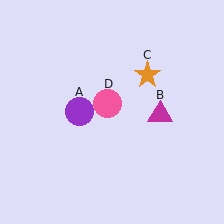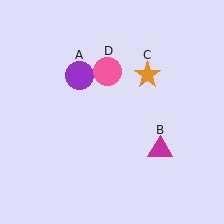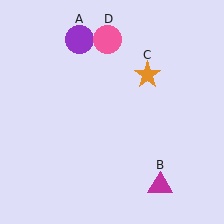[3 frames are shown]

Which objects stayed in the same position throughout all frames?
Orange star (object C) remained stationary.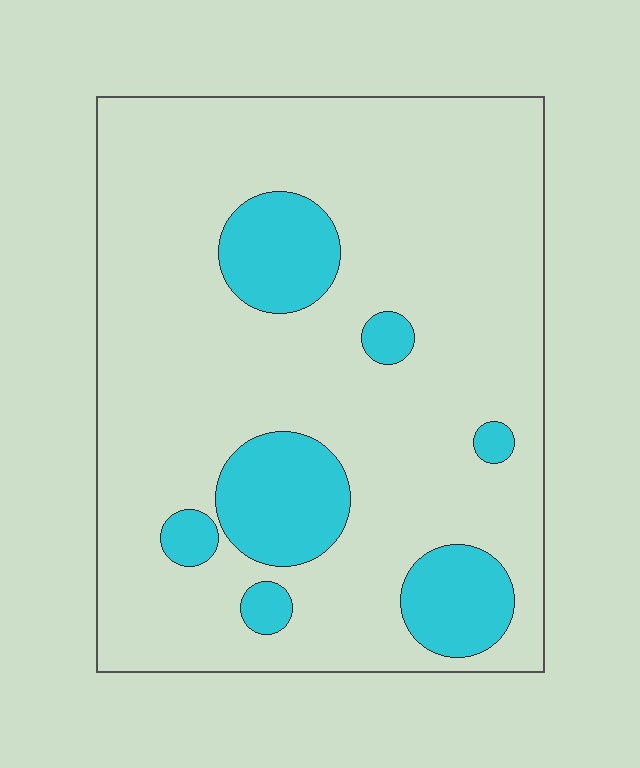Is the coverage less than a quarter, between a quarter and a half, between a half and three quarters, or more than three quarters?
Less than a quarter.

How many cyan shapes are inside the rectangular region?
7.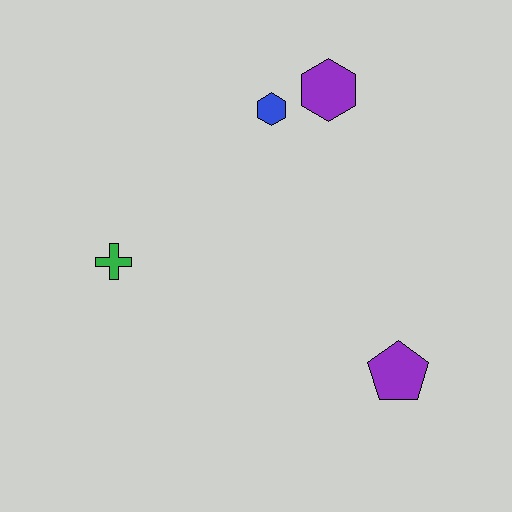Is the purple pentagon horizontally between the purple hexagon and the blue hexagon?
No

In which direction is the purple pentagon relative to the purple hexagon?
The purple pentagon is below the purple hexagon.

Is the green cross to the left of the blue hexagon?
Yes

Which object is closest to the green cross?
The blue hexagon is closest to the green cross.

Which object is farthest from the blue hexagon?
The purple pentagon is farthest from the blue hexagon.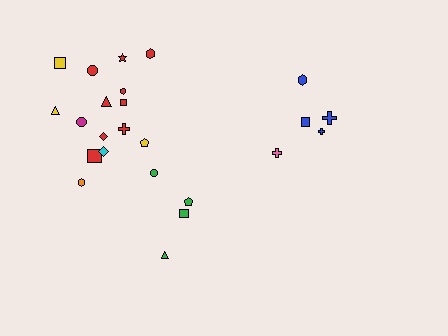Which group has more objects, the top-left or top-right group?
The top-left group.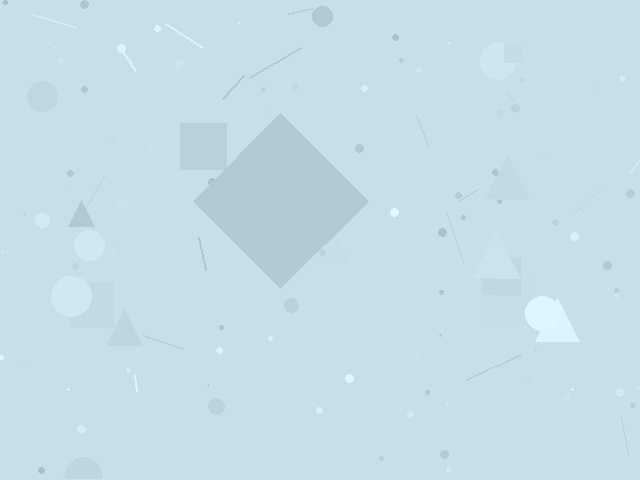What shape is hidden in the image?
A diamond is hidden in the image.